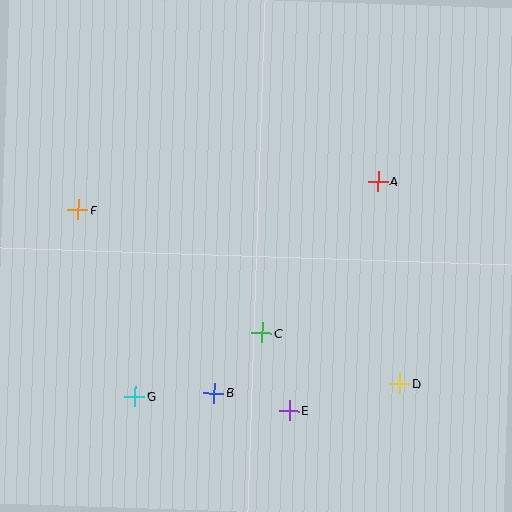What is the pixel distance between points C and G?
The distance between C and G is 142 pixels.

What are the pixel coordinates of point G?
Point G is at (135, 396).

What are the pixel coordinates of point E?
Point E is at (289, 410).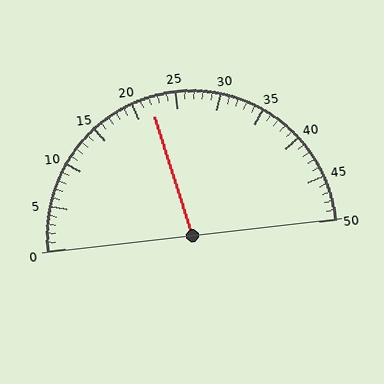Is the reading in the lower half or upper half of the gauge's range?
The reading is in the lower half of the range (0 to 50).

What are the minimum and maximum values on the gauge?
The gauge ranges from 0 to 50.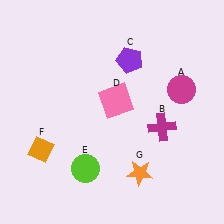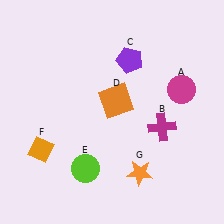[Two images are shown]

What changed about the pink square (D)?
In Image 1, D is pink. In Image 2, it changed to orange.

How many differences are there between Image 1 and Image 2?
There is 1 difference between the two images.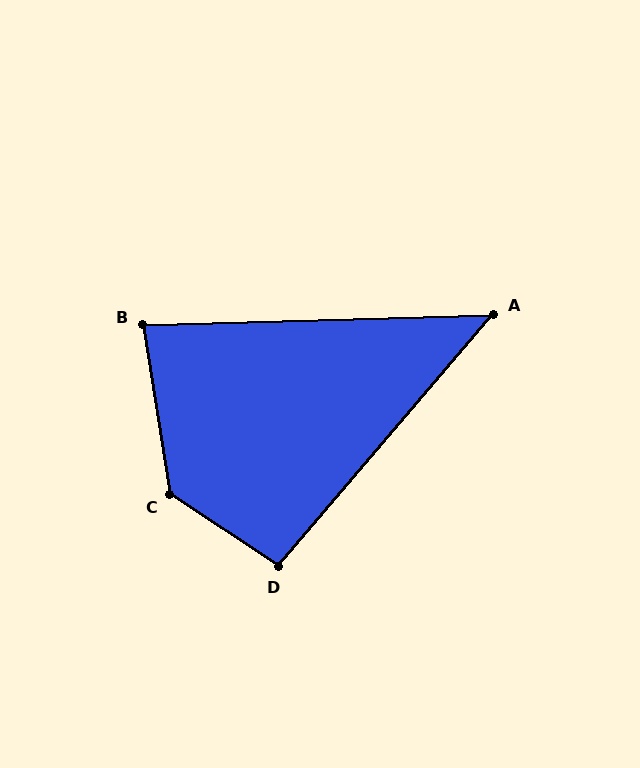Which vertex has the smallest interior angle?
A, at approximately 48 degrees.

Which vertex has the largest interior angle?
C, at approximately 132 degrees.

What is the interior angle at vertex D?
Approximately 97 degrees (obtuse).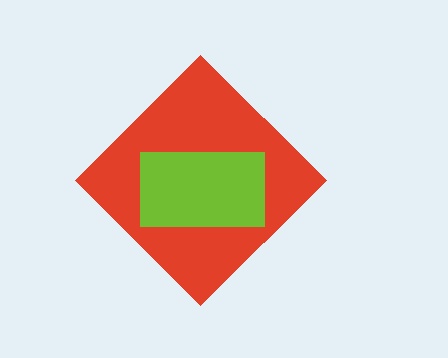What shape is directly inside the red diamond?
The lime rectangle.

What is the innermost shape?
The lime rectangle.